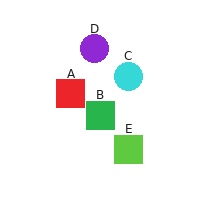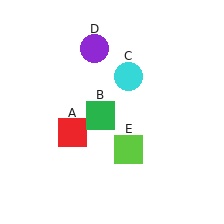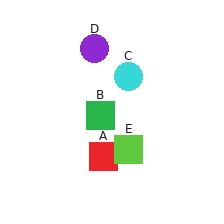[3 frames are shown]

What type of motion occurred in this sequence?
The red square (object A) rotated counterclockwise around the center of the scene.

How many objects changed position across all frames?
1 object changed position: red square (object A).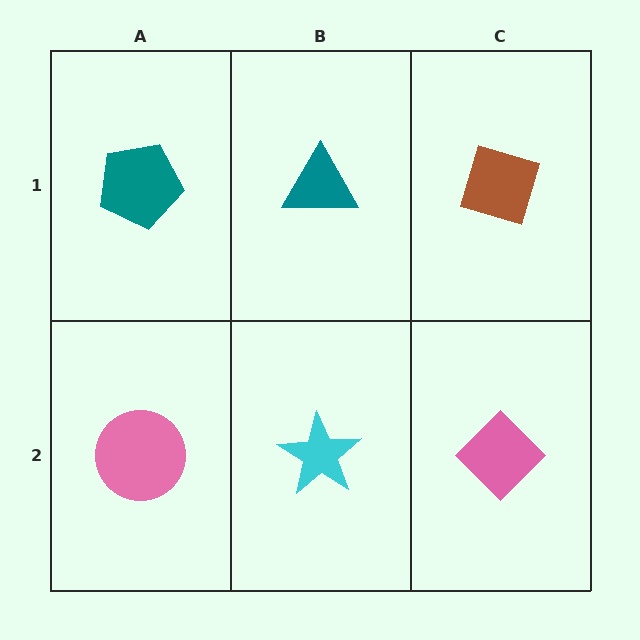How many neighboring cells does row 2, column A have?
2.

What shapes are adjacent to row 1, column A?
A pink circle (row 2, column A), a teal triangle (row 1, column B).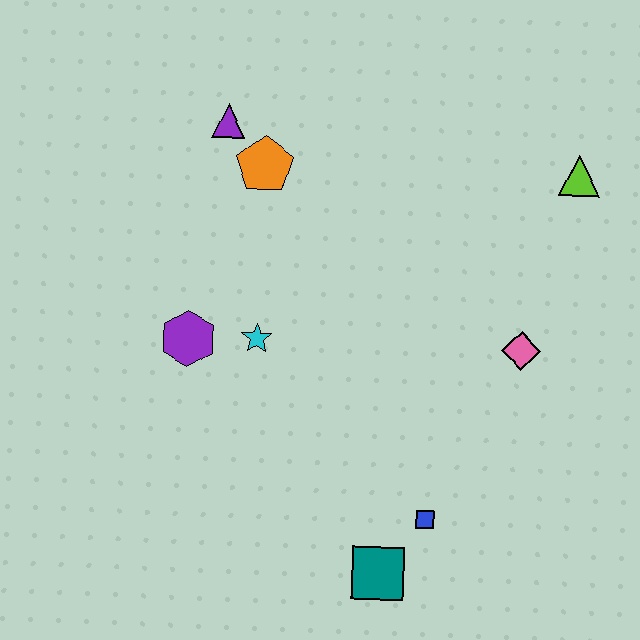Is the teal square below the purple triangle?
Yes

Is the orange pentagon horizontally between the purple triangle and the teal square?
Yes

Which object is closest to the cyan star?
The purple hexagon is closest to the cyan star.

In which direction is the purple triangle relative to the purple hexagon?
The purple triangle is above the purple hexagon.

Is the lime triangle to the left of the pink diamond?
No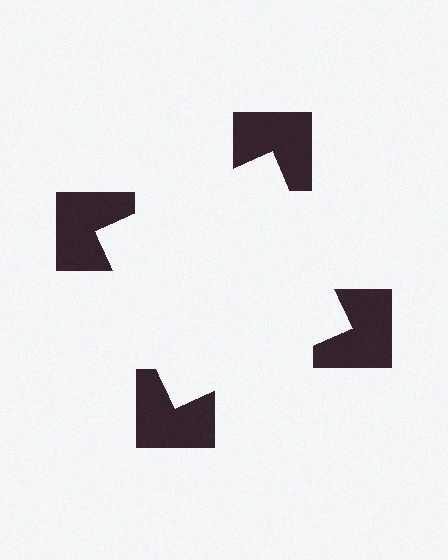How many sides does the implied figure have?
4 sides.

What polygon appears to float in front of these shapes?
An illusory square — its edges are inferred from the aligned wedge cuts in the notched squares, not physically drawn.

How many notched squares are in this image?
There are 4 — one at each vertex of the illusory square.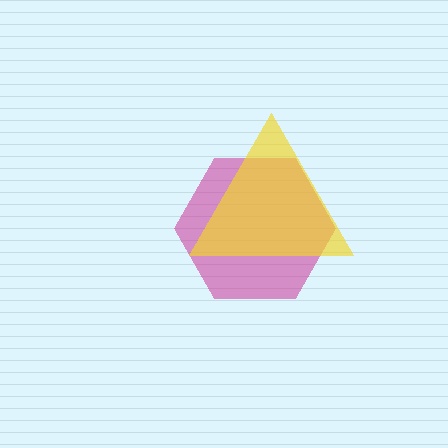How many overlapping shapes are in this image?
There are 2 overlapping shapes in the image.